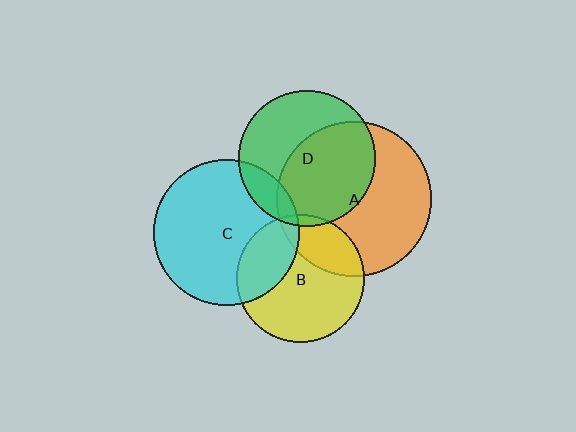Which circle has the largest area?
Circle A (orange).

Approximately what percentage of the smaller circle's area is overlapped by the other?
Approximately 15%.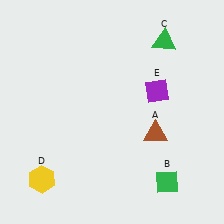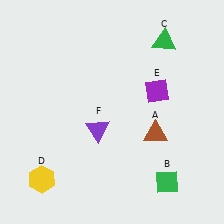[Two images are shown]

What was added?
A purple triangle (F) was added in Image 2.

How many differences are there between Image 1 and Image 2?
There is 1 difference between the two images.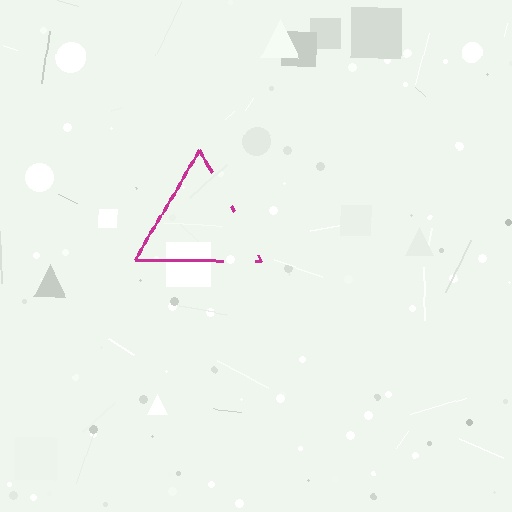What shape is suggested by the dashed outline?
The dashed outline suggests a triangle.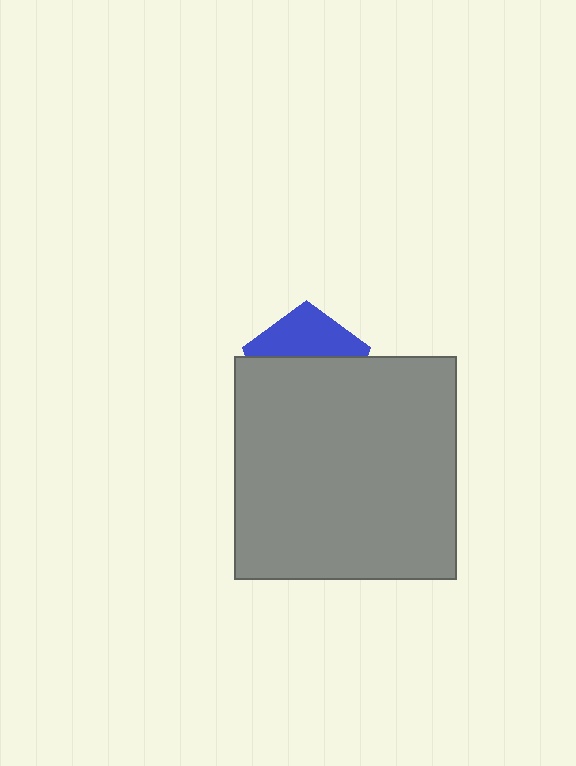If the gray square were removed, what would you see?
You would see the complete blue pentagon.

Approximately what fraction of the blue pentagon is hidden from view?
Roughly 63% of the blue pentagon is hidden behind the gray square.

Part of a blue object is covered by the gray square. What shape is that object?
It is a pentagon.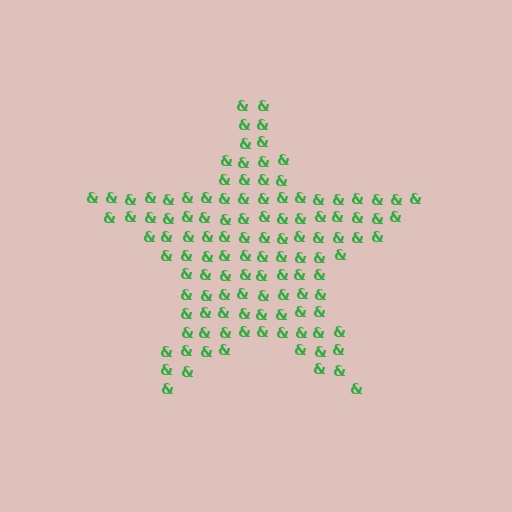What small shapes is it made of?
It is made of small ampersands.